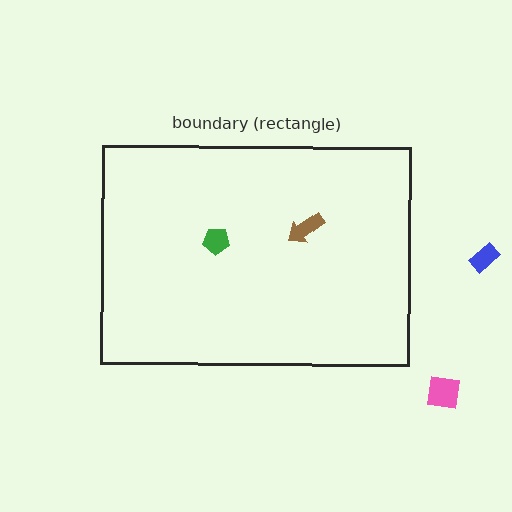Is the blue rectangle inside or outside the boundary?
Outside.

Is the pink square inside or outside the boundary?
Outside.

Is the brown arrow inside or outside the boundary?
Inside.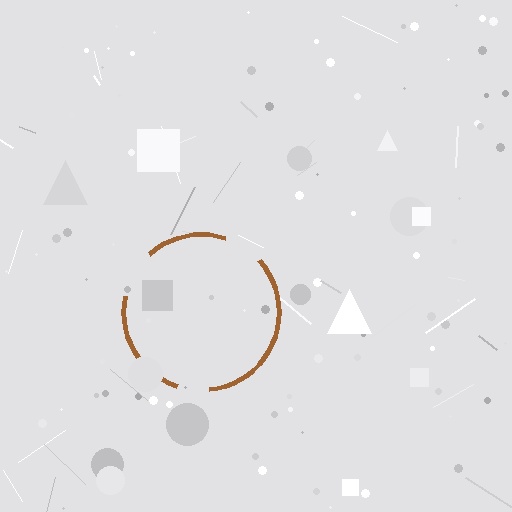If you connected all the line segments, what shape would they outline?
They would outline a circle.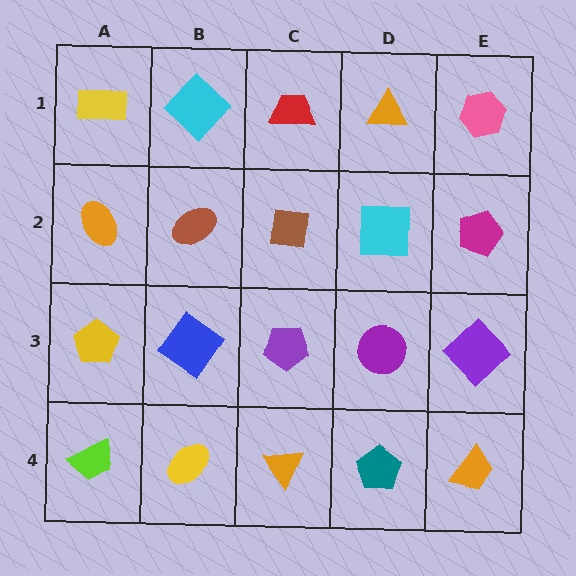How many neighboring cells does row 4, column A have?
2.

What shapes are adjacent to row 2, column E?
A pink hexagon (row 1, column E), a purple diamond (row 3, column E), a cyan square (row 2, column D).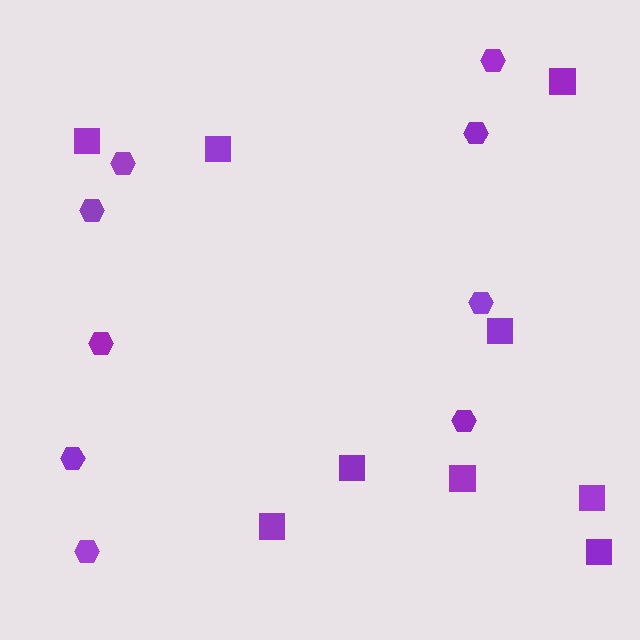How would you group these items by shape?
There are 2 groups: one group of squares (9) and one group of hexagons (9).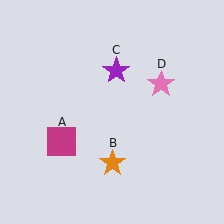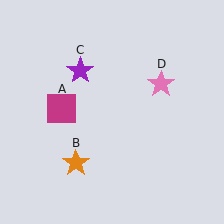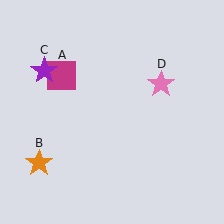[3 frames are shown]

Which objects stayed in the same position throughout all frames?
Pink star (object D) remained stationary.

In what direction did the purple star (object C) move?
The purple star (object C) moved left.